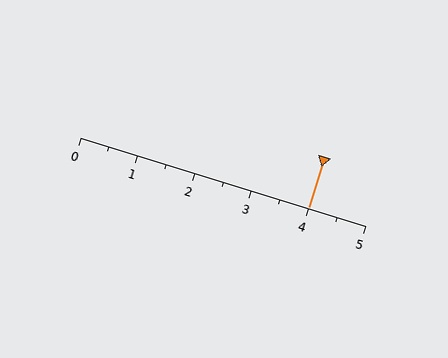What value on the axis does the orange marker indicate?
The marker indicates approximately 4.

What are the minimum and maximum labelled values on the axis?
The axis runs from 0 to 5.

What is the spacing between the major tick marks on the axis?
The major ticks are spaced 1 apart.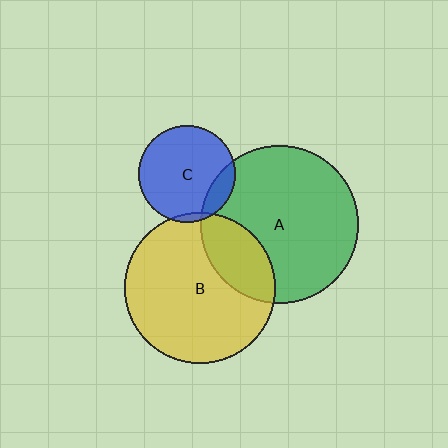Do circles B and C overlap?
Yes.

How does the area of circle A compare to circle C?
Approximately 2.7 times.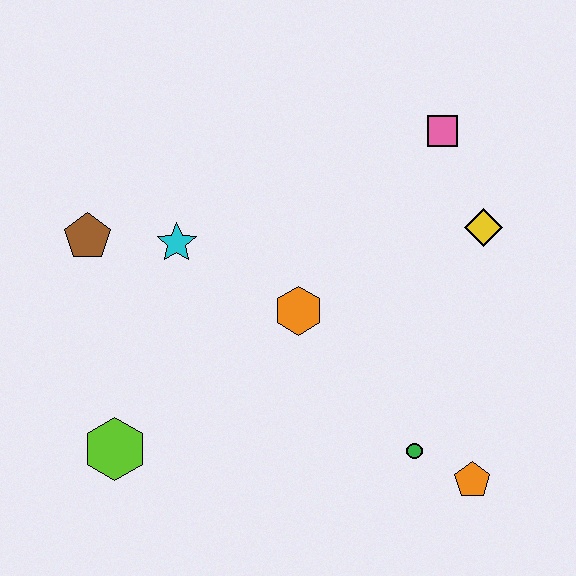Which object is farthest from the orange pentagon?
The brown pentagon is farthest from the orange pentagon.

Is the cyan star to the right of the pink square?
No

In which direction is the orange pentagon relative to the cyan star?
The orange pentagon is to the right of the cyan star.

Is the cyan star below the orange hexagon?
No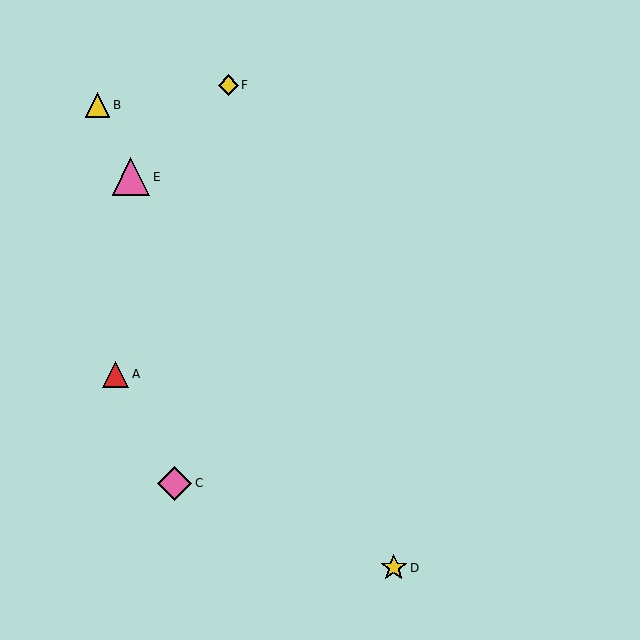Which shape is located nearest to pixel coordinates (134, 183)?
The pink triangle (labeled E) at (131, 177) is nearest to that location.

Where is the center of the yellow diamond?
The center of the yellow diamond is at (228, 85).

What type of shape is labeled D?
Shape D is a yellow star.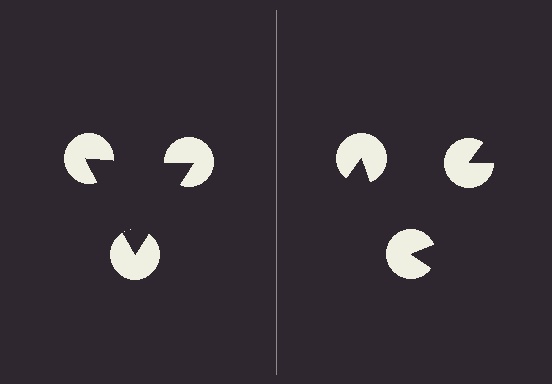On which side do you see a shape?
An illusory triangle appears on the left side. On the right side the wedge cuts are rotated, so no coherent shape forms.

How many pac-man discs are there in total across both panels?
6 — 3 on each side.